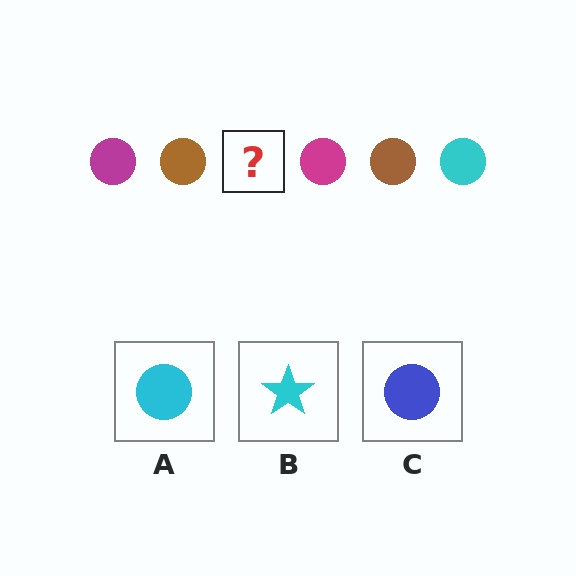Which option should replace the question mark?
Option A.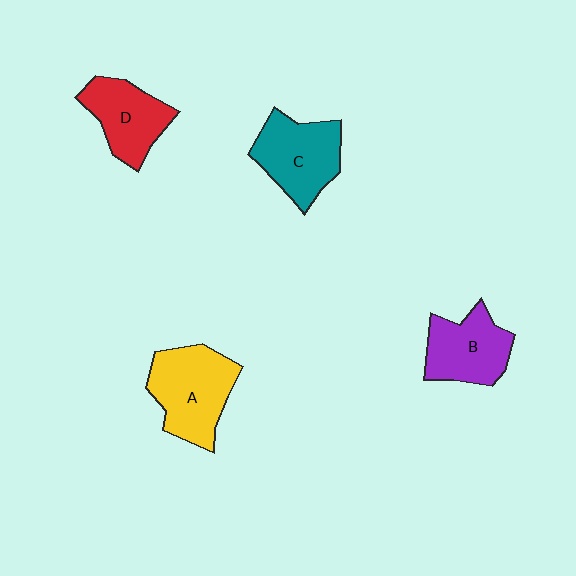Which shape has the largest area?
Shape A (yellow).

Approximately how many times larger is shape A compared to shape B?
Approximately 1.3 times.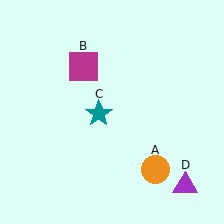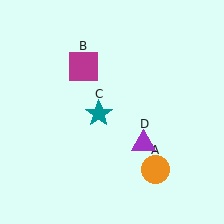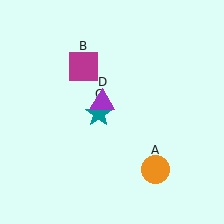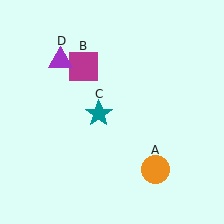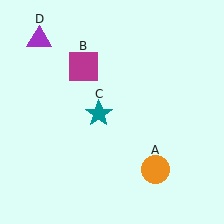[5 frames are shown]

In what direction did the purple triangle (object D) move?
The purple triangle (object D) moved up and to the left.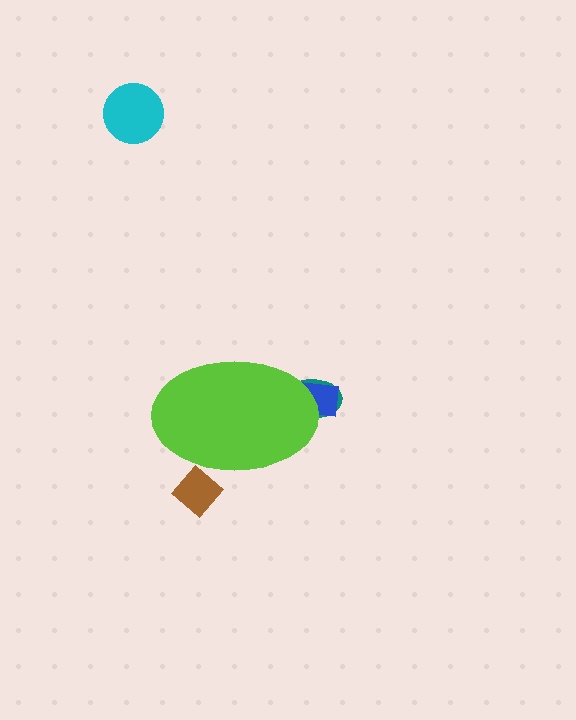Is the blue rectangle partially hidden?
Yes, the blue rectangle is partially hidden behind the lime ellipse.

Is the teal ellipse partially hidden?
Yes, the teal ellipse is partially hidden behind the lime ellipse.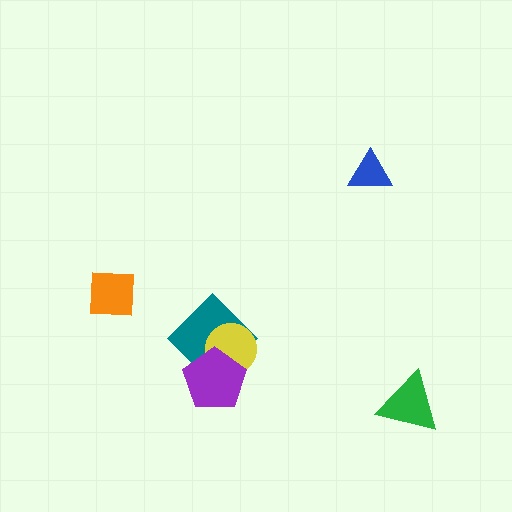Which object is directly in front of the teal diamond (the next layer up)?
The yellow circle is directly in front of the teal diamond.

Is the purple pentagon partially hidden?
No, no other shape covers it.